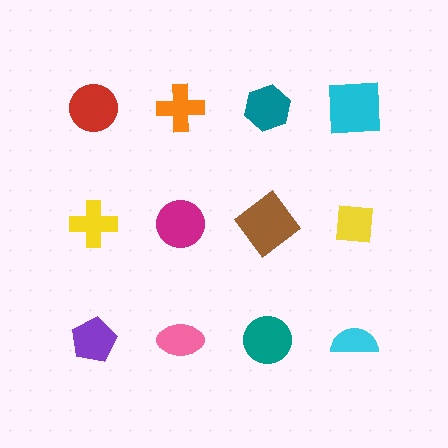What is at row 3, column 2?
A pink ellipse.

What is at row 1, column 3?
A teal hexagon.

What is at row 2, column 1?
A yellow cross.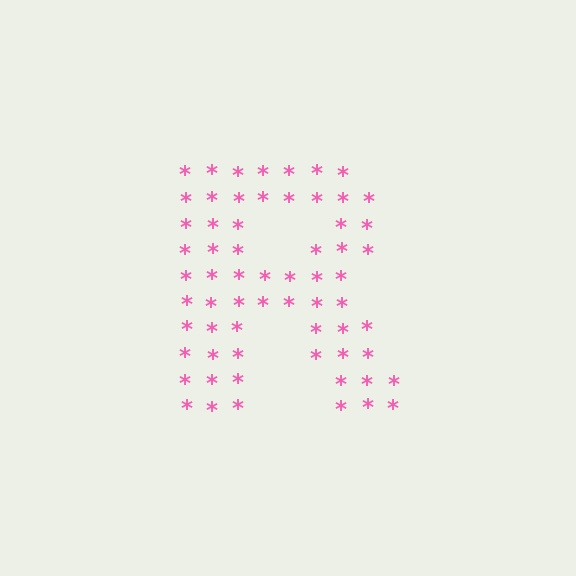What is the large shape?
The large shape is the letter R.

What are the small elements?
The small elements are asterisks.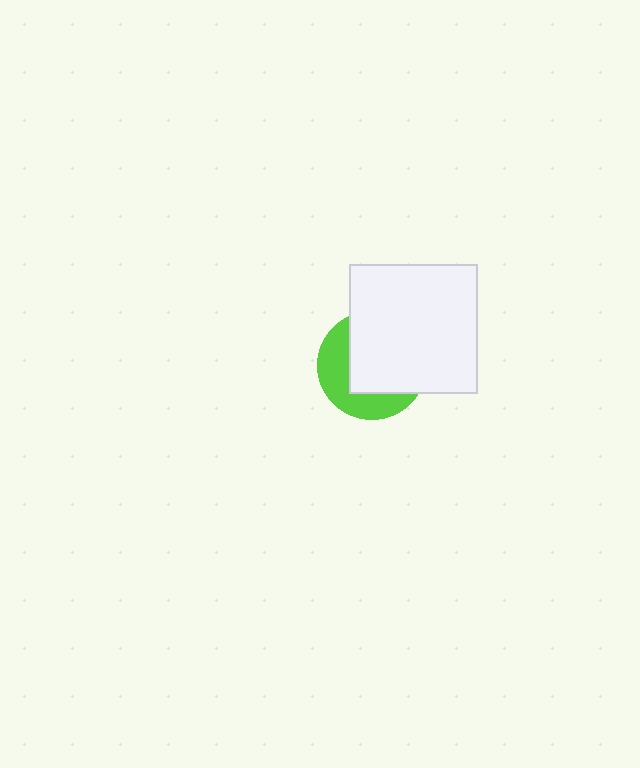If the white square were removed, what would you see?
You would see the complete lime circle.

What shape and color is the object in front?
The object in front is a white square.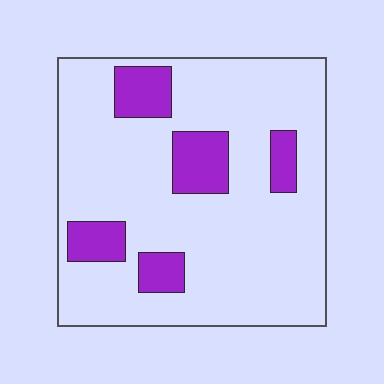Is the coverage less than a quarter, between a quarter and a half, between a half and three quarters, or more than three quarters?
Less than a quarter.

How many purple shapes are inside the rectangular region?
5.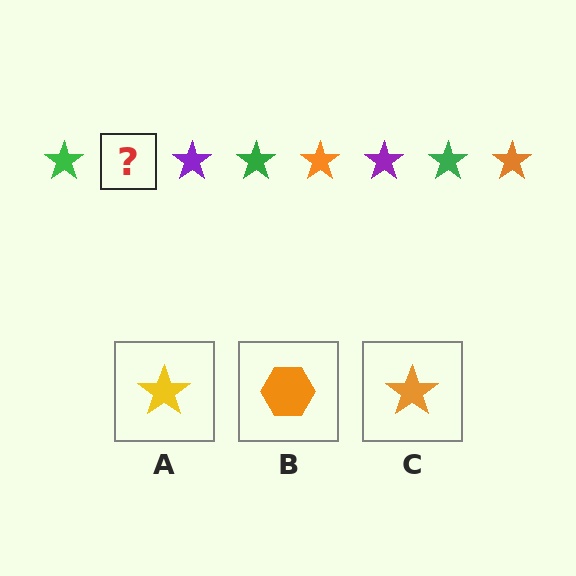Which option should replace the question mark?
Option C.